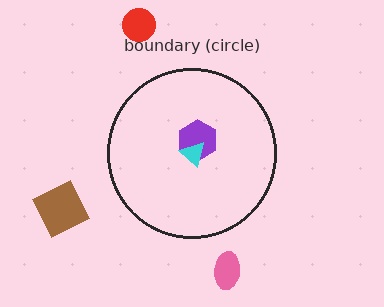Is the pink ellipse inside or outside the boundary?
Outside.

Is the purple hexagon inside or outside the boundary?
Inside.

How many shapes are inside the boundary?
2 inside, 3 outside.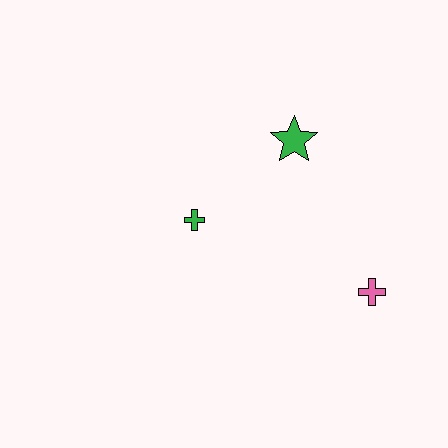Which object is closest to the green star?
The green cross is closest to the green star.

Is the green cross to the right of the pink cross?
No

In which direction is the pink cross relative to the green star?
The pink cross is below the green star.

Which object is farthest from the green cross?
The pink cross is farthest from the green cross.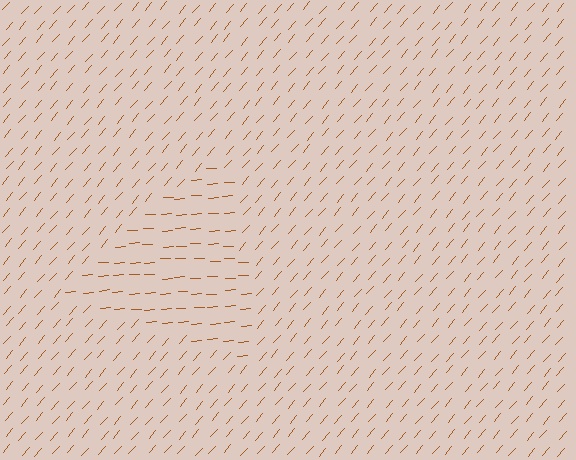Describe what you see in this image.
The image is filled with small brown line segments. A triangle region in the image has lines oriented differently from the surrounding lines, creating a visible texture boundary.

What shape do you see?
I see a triangle.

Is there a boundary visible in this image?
Yes, there is a texture boundary formed by a change in line orientation.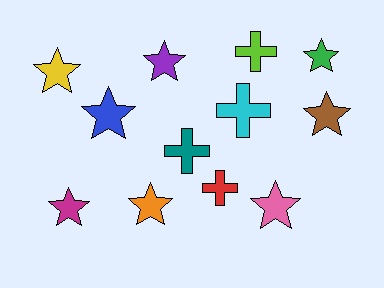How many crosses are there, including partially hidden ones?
There are 4 crosses.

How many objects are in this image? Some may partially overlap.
There are 12 objects.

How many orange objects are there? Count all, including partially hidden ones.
There is 1 orange object.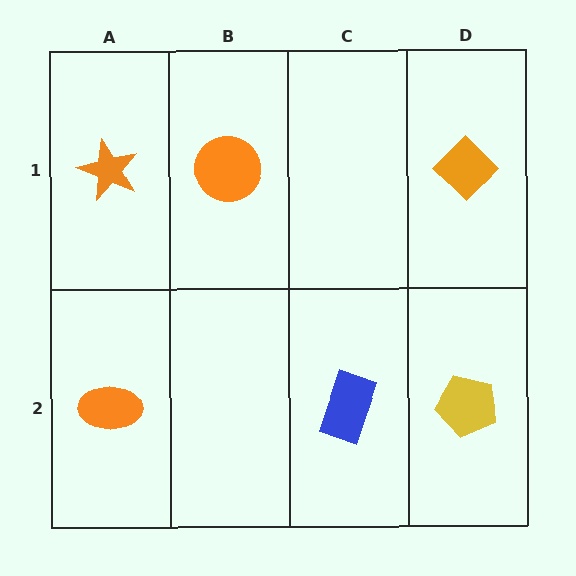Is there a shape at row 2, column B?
No, that cell is empty.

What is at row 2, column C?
A blue rectangle.